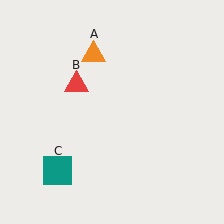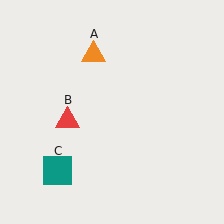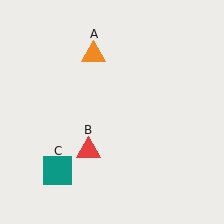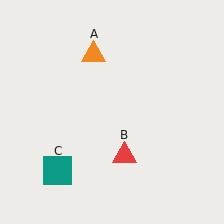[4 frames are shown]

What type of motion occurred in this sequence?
The red triangle (object B) rotated counterclockwise around the center of the scene.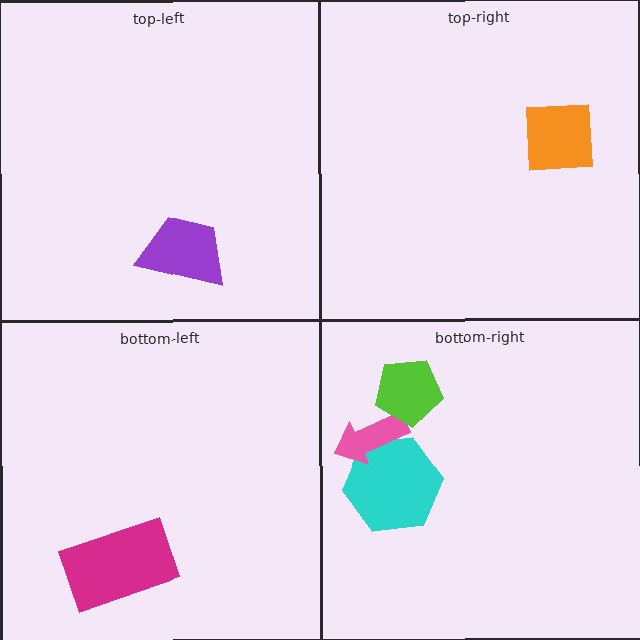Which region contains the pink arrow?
The bottom-right region.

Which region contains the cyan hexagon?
The bottom-right region.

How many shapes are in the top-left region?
1.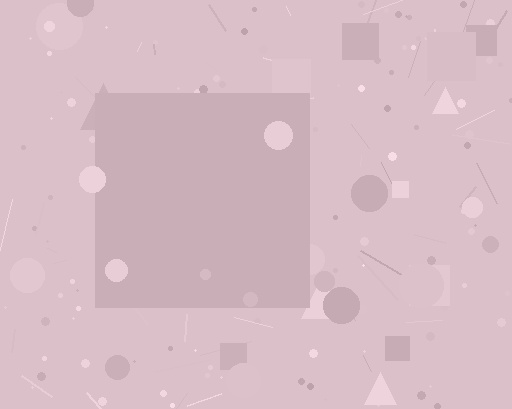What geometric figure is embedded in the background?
A square is embedded in the background.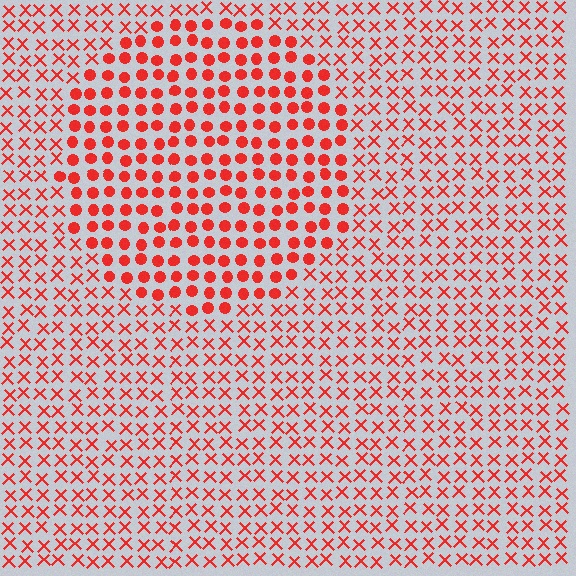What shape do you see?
I see a circle.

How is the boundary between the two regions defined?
The boundary is defined by a change in element shape: circles inside vs. X marks outside. All elements share the same color and spacing.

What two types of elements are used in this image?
The image uses circles inside the circle region and X marks outside it.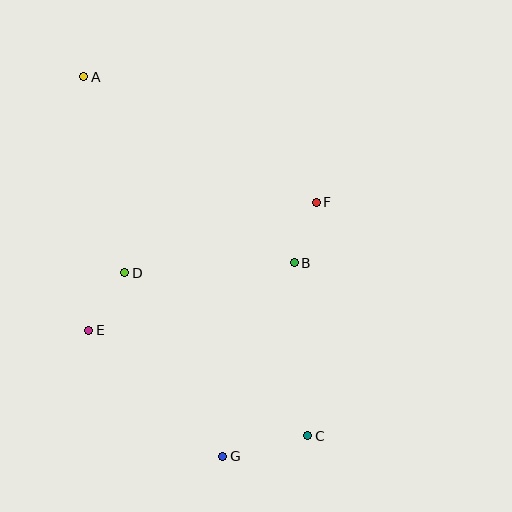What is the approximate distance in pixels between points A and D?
The distance between A and D is approximately 200 pixels.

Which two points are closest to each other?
Points B and F are closest to each other.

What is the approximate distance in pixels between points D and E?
The distance between D and E is approximately 68 pixels.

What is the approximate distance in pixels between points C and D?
The distance between C and D is approximately 245 pixels.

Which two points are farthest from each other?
Points A and C are farthest from each other.